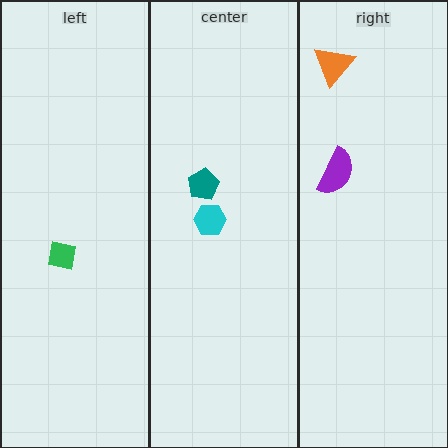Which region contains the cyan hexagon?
The center region.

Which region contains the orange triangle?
The right region.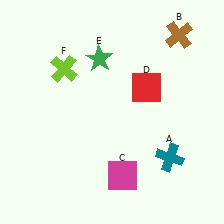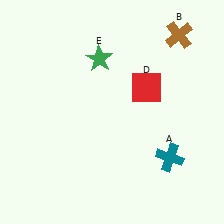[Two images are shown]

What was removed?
The magenta square (C), the lime cross (F) were removed in Image 2.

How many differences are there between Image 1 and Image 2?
There are 2 differences between the two images.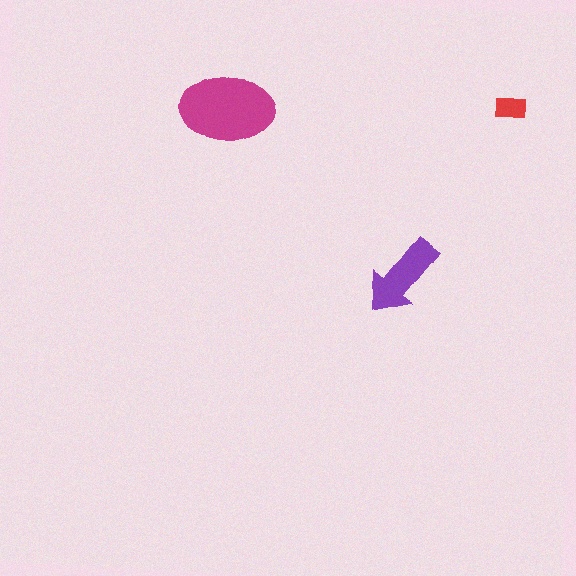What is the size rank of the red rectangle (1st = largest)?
3rd.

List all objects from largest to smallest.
The magenta ellipse, the purple arrow, the red rectangle.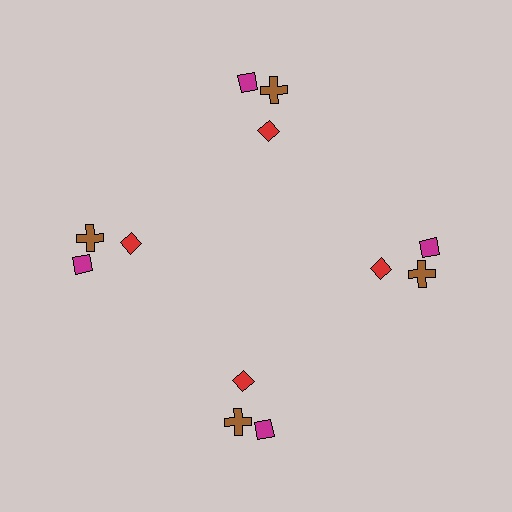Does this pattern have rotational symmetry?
Yes, this pattern has 4-fold rotational symmetry. It looks the same after rotating 90 degrees around the center.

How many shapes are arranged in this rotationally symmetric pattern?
There are 12 shapes, arranged in 4 groups of 3.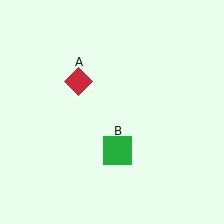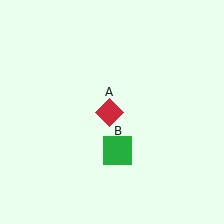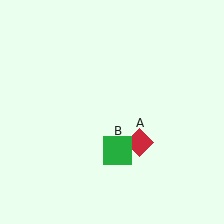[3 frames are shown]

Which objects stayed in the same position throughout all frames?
Green square (object B) remained stationary.